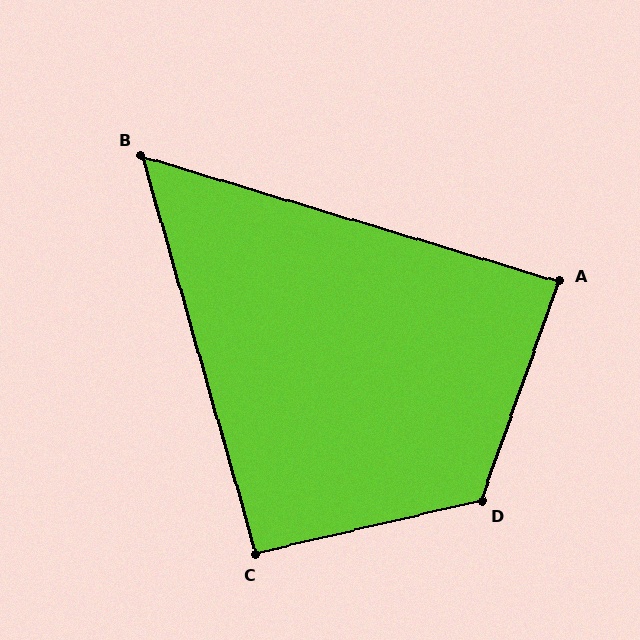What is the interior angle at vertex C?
Approximately 93 degrees (approximately right).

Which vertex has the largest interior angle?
D, at approximately 123 degrees.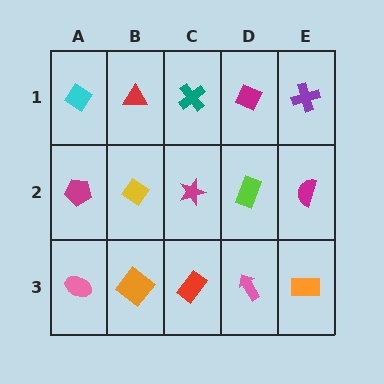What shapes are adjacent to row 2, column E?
A purple cross (row 1, column E), an orange rectangle (row 3, column E), a lime rectangle (row 2, column D).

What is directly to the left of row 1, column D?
A teal cross.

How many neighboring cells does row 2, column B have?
4.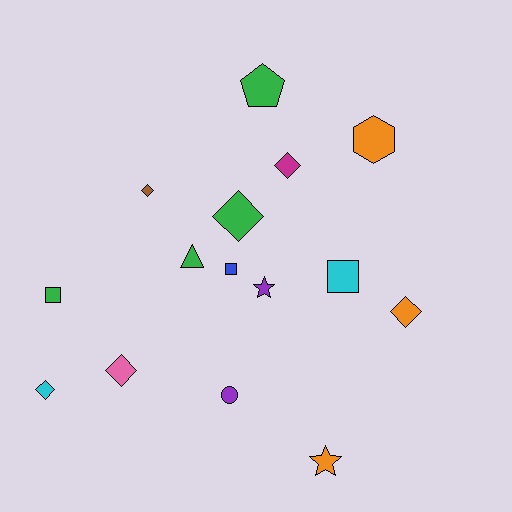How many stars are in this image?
There are 2 stars.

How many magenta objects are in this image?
There is 1 magenta object.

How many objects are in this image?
There are 15 objects.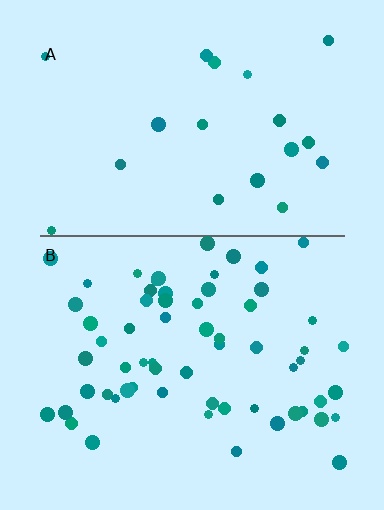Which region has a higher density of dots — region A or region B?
B (the bottom).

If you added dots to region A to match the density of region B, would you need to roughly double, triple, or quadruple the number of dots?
Approximately triple.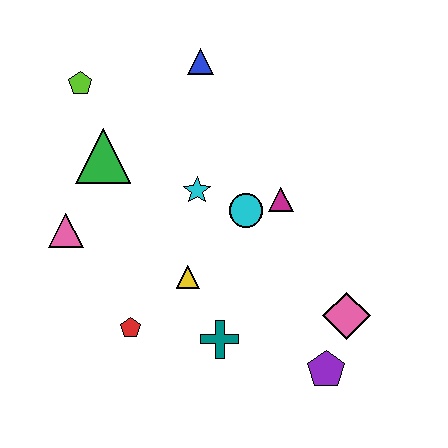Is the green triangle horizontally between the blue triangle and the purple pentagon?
No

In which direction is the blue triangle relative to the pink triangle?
The blue triangle is above the pink triangle.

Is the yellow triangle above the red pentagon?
Yes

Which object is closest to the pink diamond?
The purple pentagon is closest to the pink diamond.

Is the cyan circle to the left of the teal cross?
No